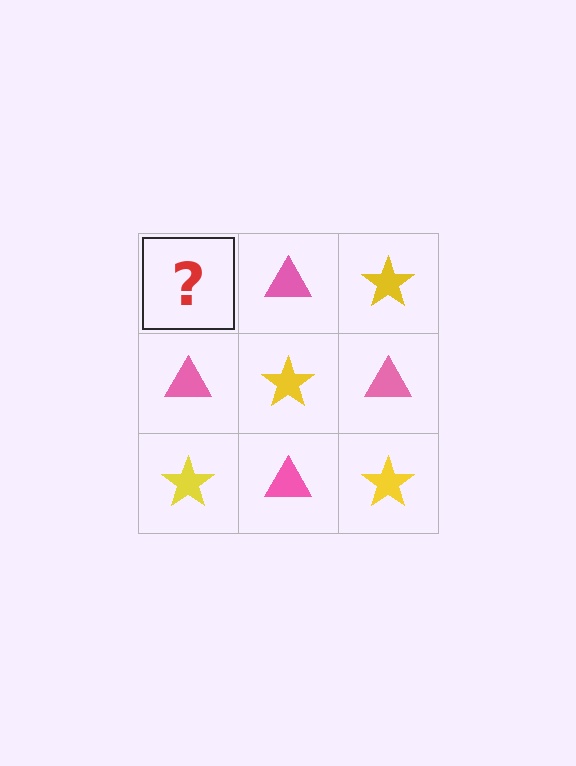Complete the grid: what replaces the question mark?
The question mark should be replaced with a yellow star.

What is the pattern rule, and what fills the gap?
The rule is that it alternates yellow star and pink triangle in a checkerboard pattern. The gap should be filled with a yellow star.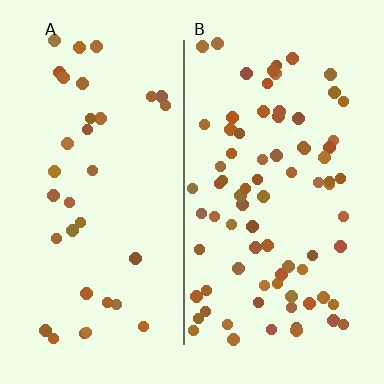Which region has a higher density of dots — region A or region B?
B (the right).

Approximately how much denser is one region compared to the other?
Approximately 2.3× — region B over region A.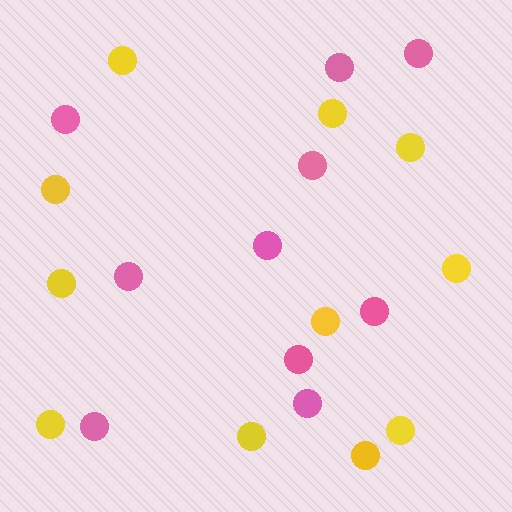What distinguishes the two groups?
There are 2 groups: one group of pink circles (10) and one group of yellow circles (11).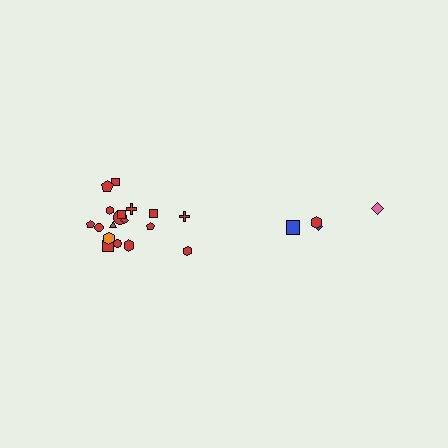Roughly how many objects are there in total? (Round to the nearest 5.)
Roughly 20 objects in total.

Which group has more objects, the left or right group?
The left group.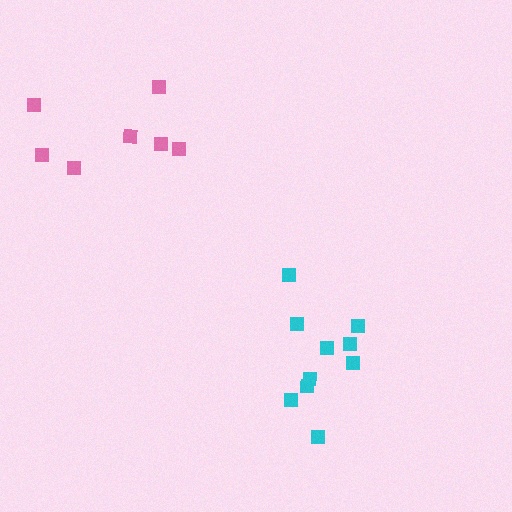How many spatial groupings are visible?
There are 2 spatial groupings.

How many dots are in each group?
Group 1: 10 dots, Group 2: 7 dots (17 total).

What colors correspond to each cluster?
The clusters are colored: cyan, pink.